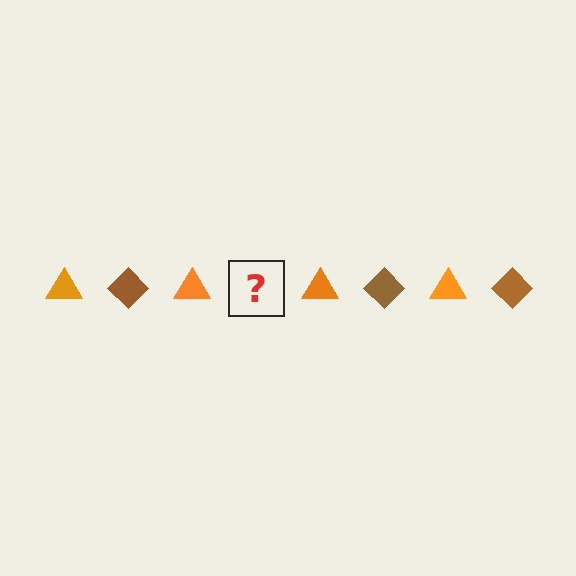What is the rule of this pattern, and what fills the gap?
The rule is that the pattern alternates between orange triangle and brown diamond. The gap should be filled with a brown diamond.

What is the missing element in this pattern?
The missing element is a brown diamond.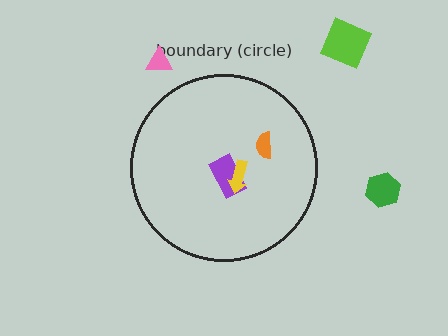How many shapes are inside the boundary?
3 inside, 3 outside.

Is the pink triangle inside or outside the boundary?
Outside.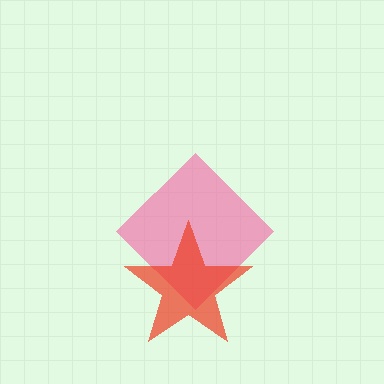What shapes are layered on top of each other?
The layered shapes are: a pink diamond, a red star.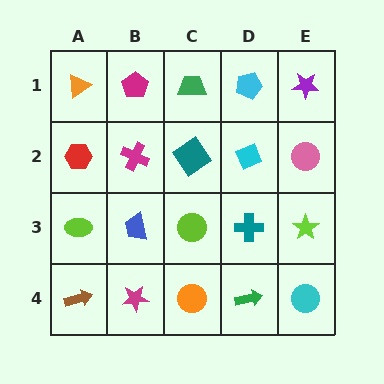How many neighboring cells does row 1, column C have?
3.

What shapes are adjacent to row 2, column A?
An orange triangle (row 1, column A), a lime ellipse (row 3, column A), a magenta cross (row 2, column B).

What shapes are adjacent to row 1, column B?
A magenta cross (row 2, column B), an orange triangle (row 1, column A), a green trapezoid (row 1, column C).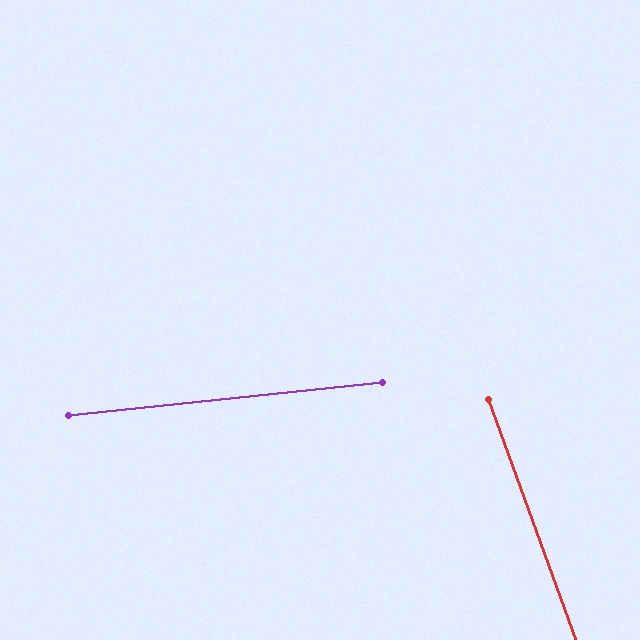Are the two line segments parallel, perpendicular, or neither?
Neither parallel nor perpendicular — they differ by about 76°.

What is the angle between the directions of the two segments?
Approximately 76 degrees.